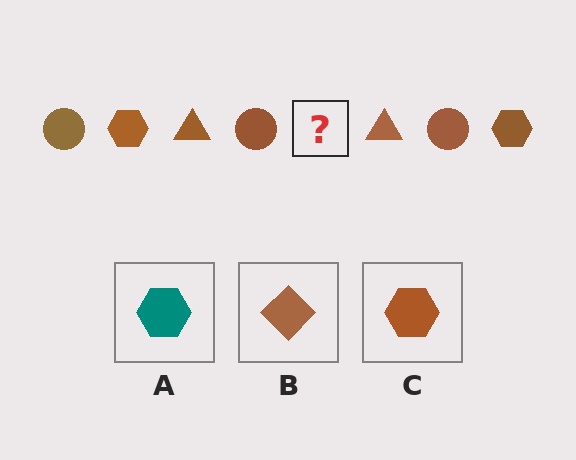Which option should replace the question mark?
Option C.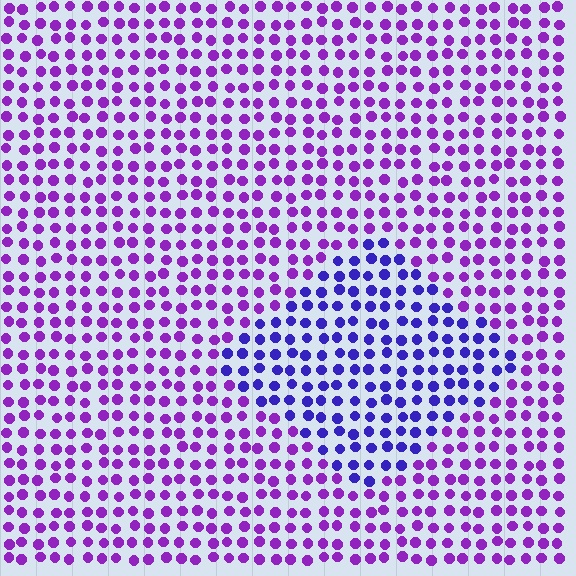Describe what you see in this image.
The image is filled with small purple elements in a uniform arrangement. A diamond-shaped region is visible where the elements are tinted to a slightly different hue, forming a subtle color boundary.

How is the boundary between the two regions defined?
The boundary is defined purely by a slight shift in hue (about 35 degrees). Spacing, size, and orientation are identical on both sides.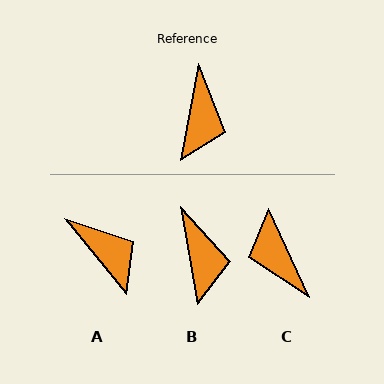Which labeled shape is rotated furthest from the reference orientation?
C, about 145 degrees away.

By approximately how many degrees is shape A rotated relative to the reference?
Approximately 50 degrees counter-clockwise.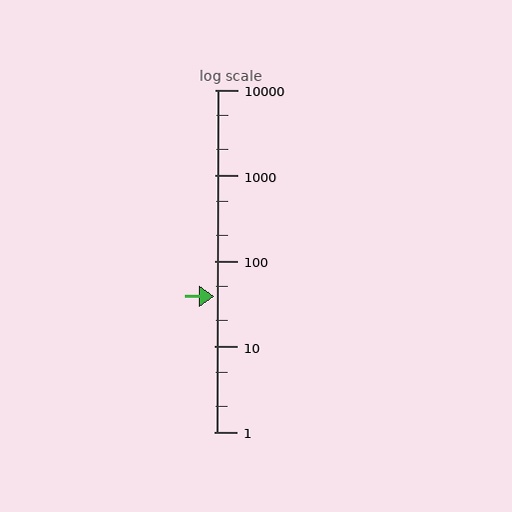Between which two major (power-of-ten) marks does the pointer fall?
The pointer is between 10 and 100.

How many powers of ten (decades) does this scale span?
The scale spans 4 decades, from 1 to 10000.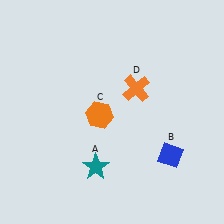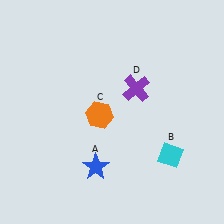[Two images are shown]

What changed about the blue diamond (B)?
In Image 1, B is blue. In Image 2, it changed to cyan.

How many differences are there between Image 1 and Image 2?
There are 3 differences between the two images.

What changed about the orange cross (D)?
In Image 1, D is orange. In Image 2, it changed to purple.